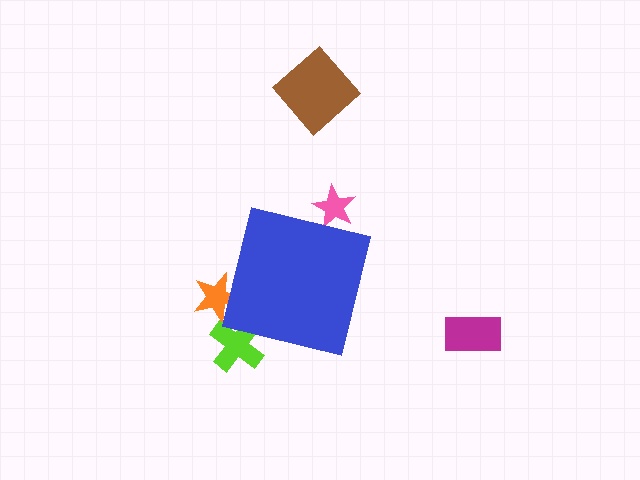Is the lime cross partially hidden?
Yes, the lime cross is partially hidden behind the blue square.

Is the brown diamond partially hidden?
No, the brown diamond is fully visible.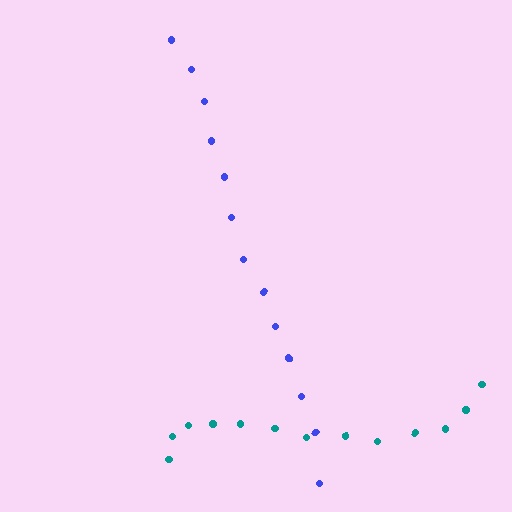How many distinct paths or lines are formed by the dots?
There are 2 distinct paths.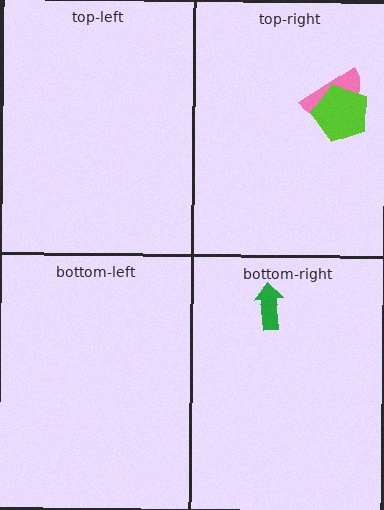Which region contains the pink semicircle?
The top-right region.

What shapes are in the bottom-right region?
The green arrow.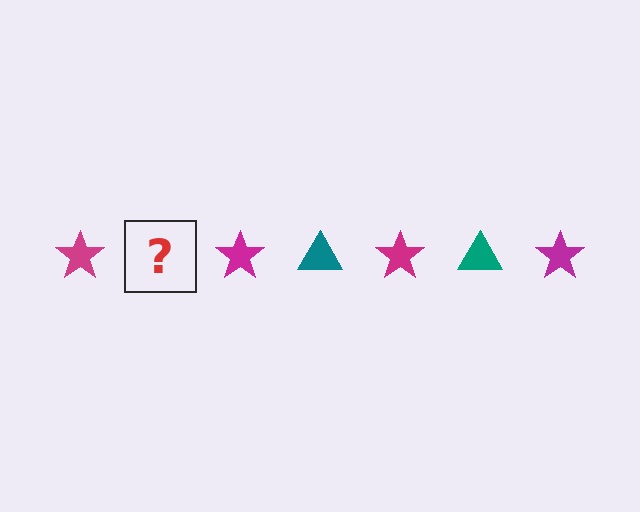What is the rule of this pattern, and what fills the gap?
The rule is that the pattern alternates between magenta star and teal triangle. The gap should be filled with a teal triangle.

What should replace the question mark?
The question mark should be replaced with a teal triangle.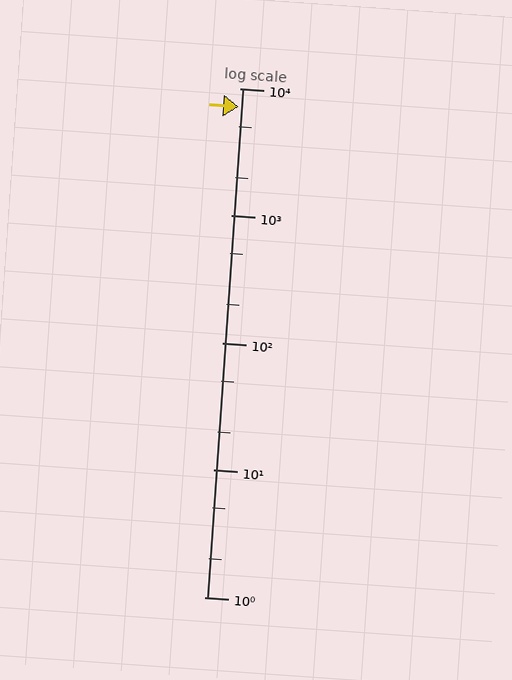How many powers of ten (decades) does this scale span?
The scale spans 4 decades, from 1 to 10000.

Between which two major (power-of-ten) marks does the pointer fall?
The pointer is between 1000 and 10000.